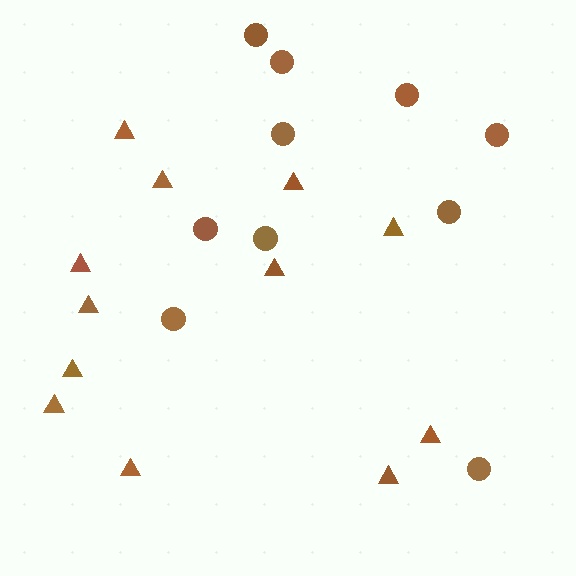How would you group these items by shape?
There are 2 groups: one group of triangles (12) and one group of circles (10).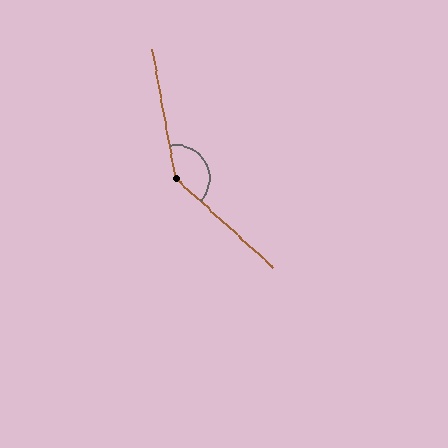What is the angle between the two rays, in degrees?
Approximately 142 degrees.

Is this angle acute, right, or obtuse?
It is obtuse.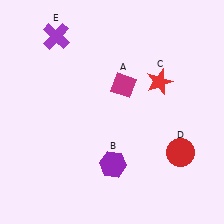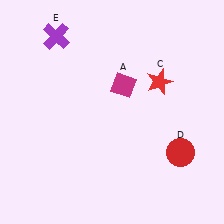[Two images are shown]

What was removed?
The purple hexagon (B) was removed in Image 2.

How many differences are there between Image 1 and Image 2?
There is 1 difference between the two images.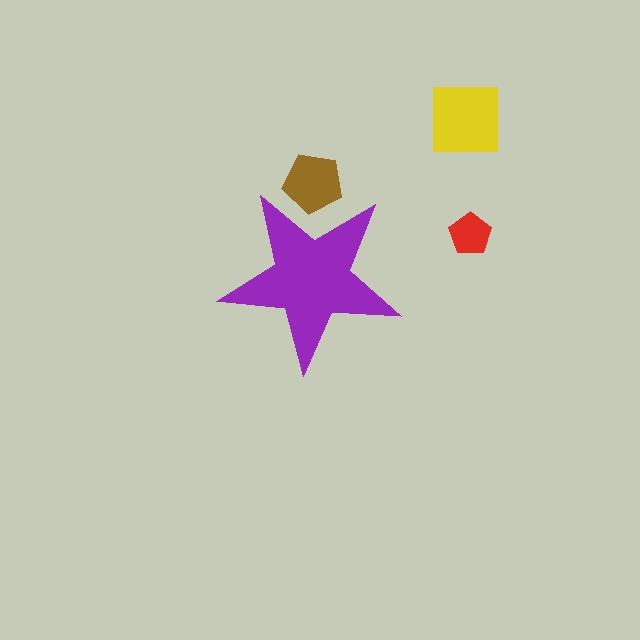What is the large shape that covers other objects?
A purple star.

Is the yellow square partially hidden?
No, the yellow square is fully visible.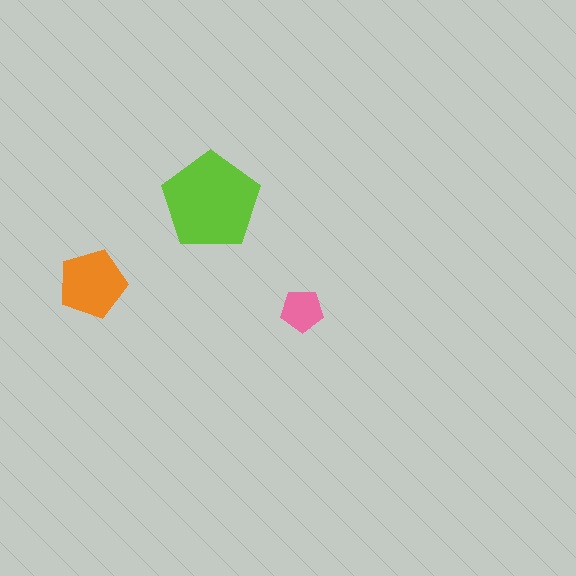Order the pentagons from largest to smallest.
the lime one, the orange one, the pink one.